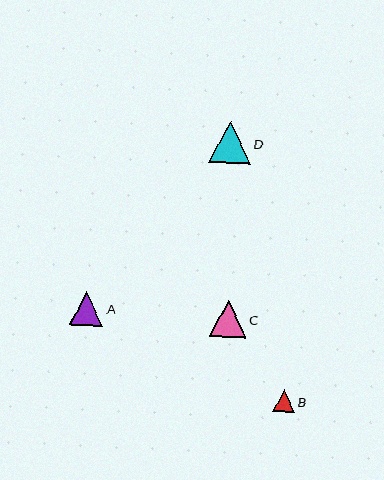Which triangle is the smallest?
Triangle B is the smallest with a size of approximately 22 pixels.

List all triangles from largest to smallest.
From largest to smallest: D, C, A, B.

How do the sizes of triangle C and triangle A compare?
Triangle C and triangle A are approximately the same size.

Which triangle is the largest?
Triangle D is the largest with a size of approximately 42 pixels.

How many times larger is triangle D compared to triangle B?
Triangle D is approximately 1.9 times the size of triangle B.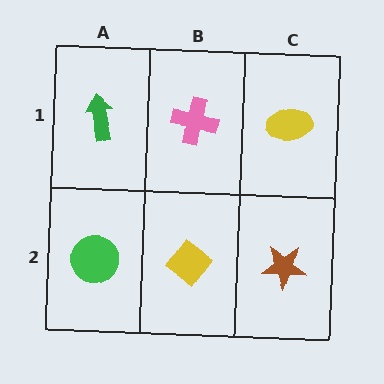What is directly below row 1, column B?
A yellow diamond.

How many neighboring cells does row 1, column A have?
2.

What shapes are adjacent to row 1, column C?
A brown star (row 2, column C), a pink cross (row 1, column B).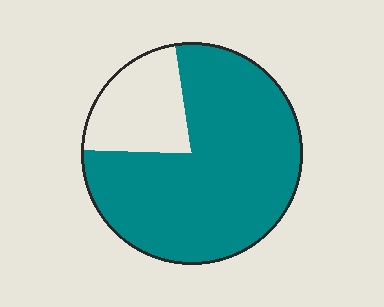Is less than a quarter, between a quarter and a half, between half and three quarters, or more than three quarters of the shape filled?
More than three quarters.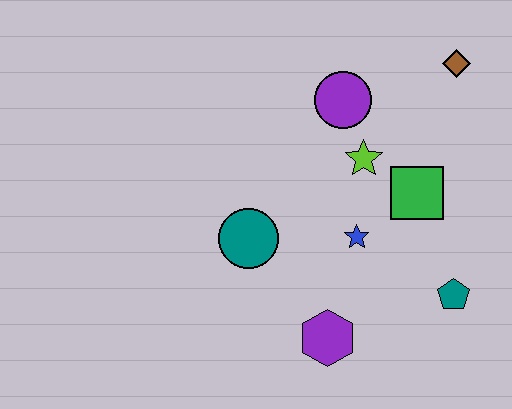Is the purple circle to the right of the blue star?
No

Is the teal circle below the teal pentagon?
No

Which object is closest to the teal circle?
The blue star is closest to the teal circle.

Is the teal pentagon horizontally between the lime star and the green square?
No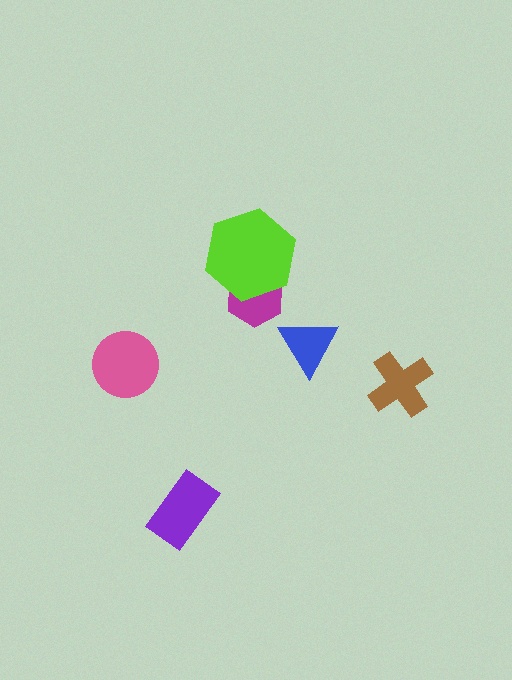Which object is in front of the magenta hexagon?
The lime hexagon is in front of the magenta hexagon.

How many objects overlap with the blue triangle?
0 objects overlap with the blue triangle.